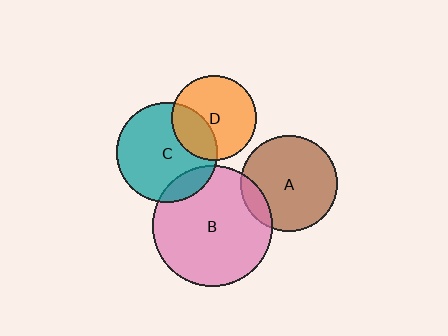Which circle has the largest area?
Circle B (pink).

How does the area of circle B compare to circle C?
Approximately 1.4 times.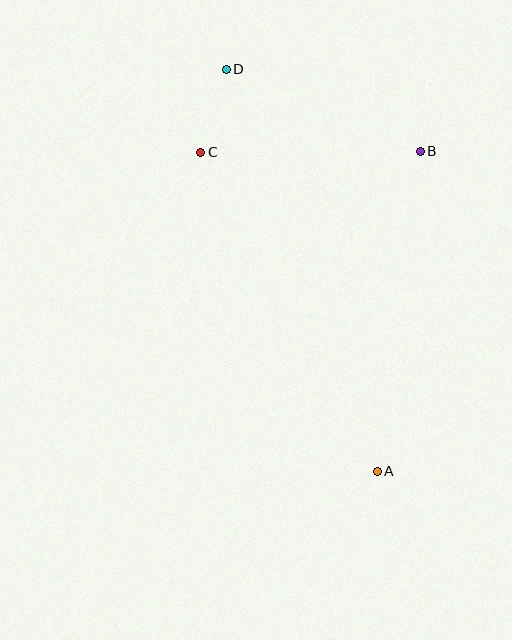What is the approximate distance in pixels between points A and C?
The distance between A and C is approximately 364 pixels.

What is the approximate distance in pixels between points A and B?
The distance between A and B is approximately 323 pixels.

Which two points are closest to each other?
Points C and D are closest to each other.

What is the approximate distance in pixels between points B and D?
The distance between B and D is approximately 210 pixels.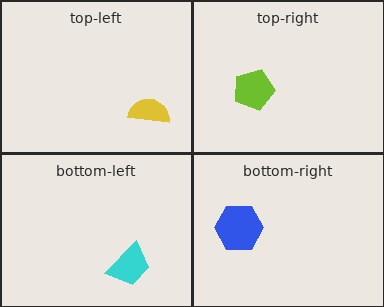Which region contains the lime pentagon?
The top-right region.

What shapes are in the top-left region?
The yellow semicircle.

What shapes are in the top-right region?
The lime pentagon.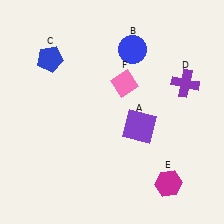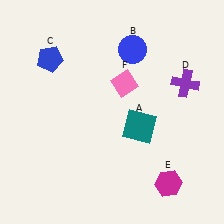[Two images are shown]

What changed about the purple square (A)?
In Image 1, A is purple. In Image 2, it changed to teal.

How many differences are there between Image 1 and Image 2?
There is 1 difference between the two images.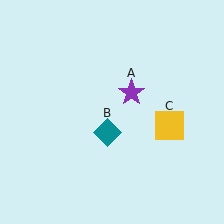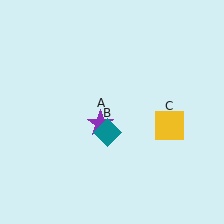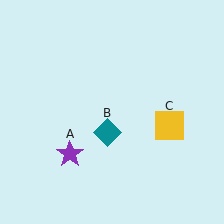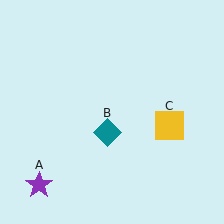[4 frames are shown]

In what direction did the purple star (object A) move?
The purple star (object A) moved down and to the left.